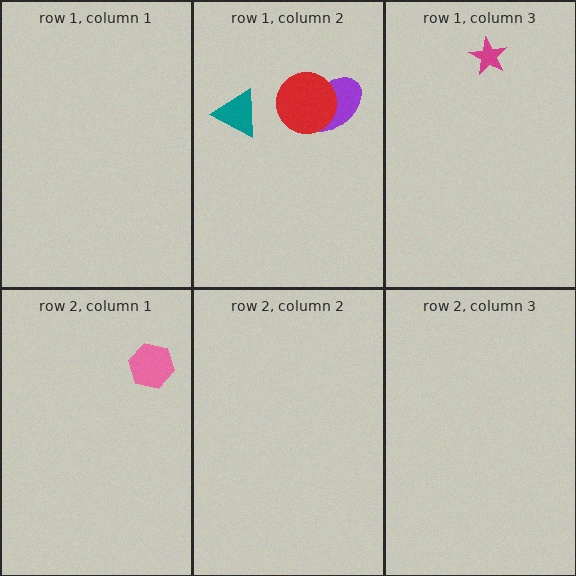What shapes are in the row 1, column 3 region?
The magenta star.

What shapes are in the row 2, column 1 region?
The pink hexagon.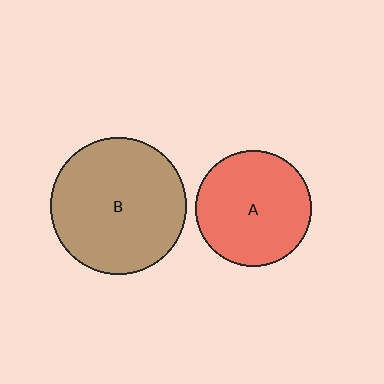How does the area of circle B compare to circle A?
Approximately 1.4 times.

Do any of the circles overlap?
No, none of the circles overlap.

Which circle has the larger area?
Circle B (brown).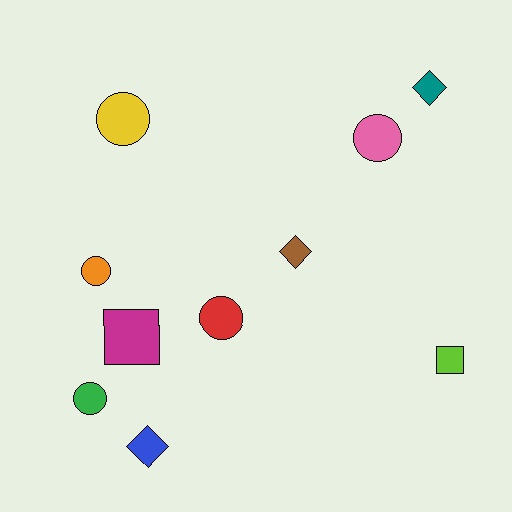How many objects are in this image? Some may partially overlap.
There are 10 objects.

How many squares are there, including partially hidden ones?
There are 2 squares.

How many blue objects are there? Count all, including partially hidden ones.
There is 1 blue object.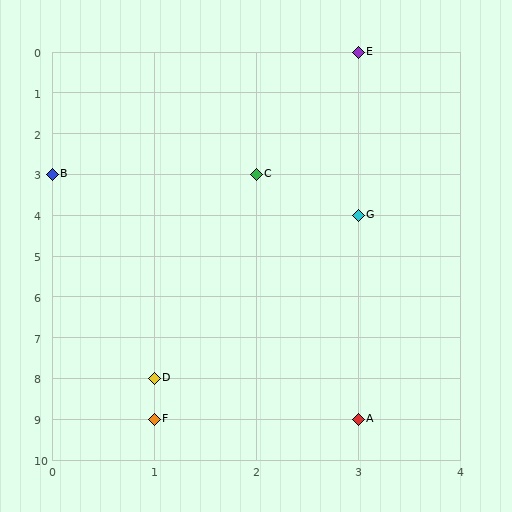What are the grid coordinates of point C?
Point C is at grid coordinates (2, 3).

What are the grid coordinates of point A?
Point A is at grid coordinates (3, 9).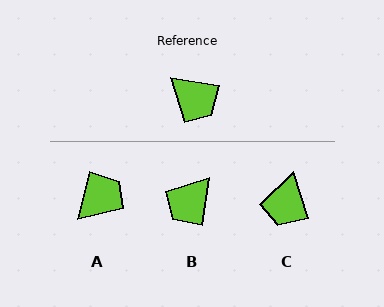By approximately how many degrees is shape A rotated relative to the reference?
Approximately 85 degrees counter-clockwise.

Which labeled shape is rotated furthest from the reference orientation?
B, about 89 degrees away.